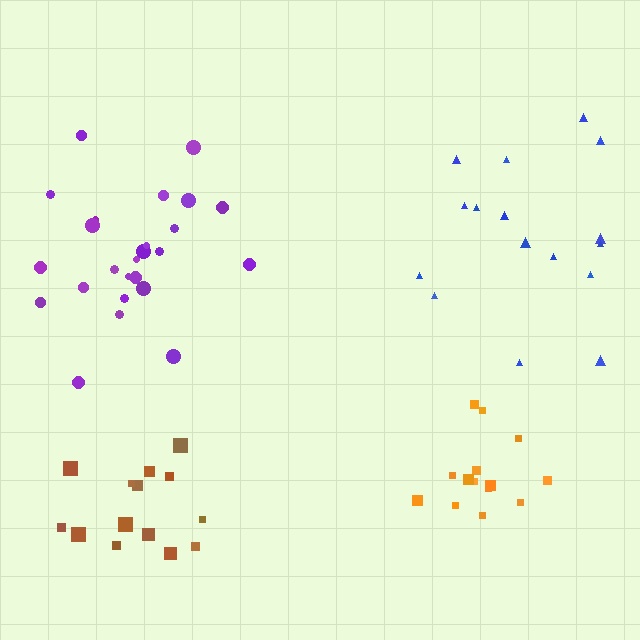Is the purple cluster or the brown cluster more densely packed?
Brown.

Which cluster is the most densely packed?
Orange.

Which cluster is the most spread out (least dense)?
Blue.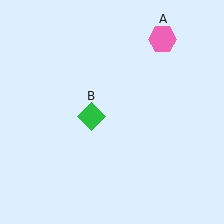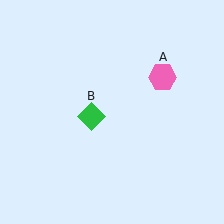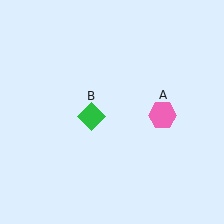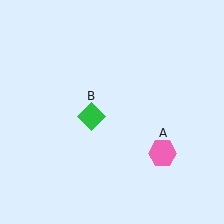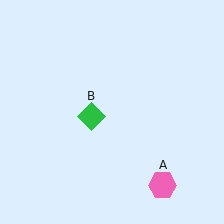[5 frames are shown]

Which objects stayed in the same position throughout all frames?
Green diamond (object B) remained stationary.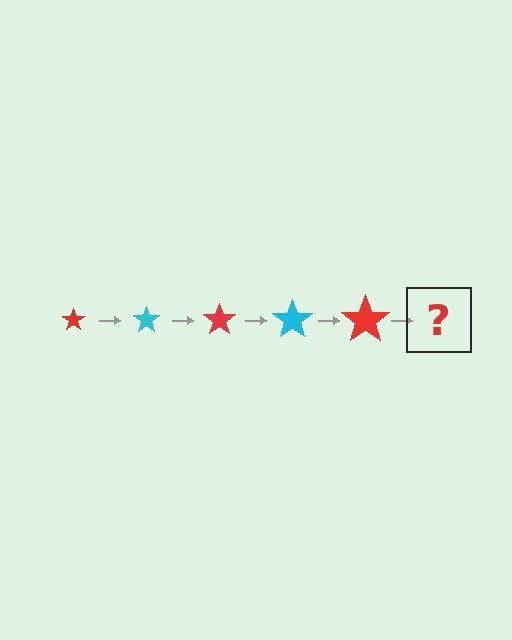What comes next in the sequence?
The next element should be a cyan star, larger than the previous one.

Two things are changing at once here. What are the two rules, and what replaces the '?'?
The two rules are that the star grows larger each step and the color cycles through red and cyan. The '?' should be a cyan star, larger than the previous one.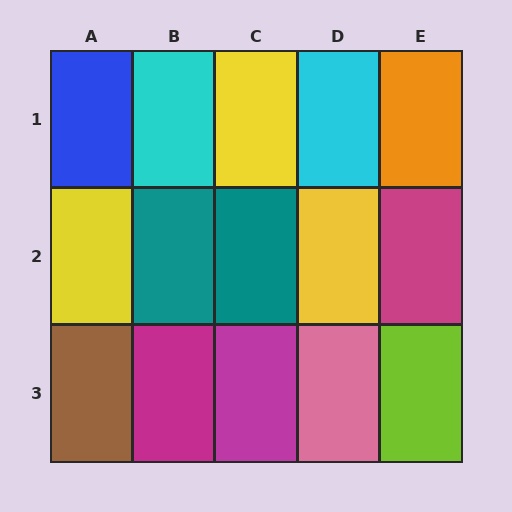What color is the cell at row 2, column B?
Teal.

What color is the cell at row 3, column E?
Lime.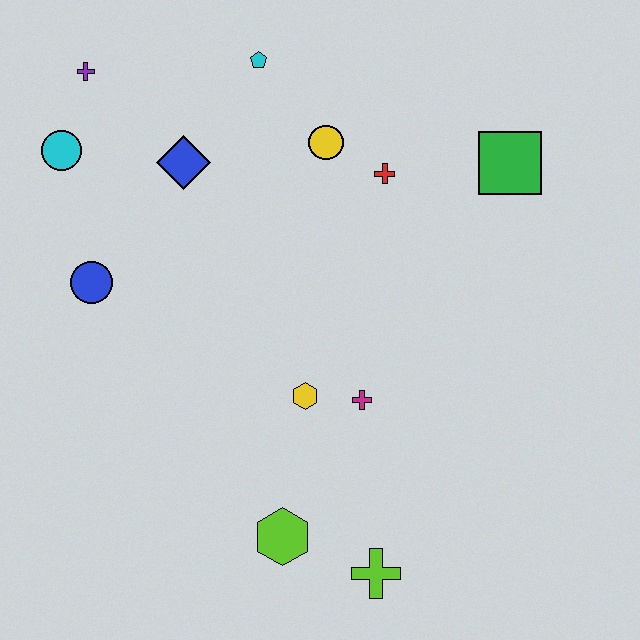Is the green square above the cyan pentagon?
No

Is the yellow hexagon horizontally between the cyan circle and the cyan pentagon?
No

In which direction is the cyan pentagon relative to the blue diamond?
The cyan pentagon is above the blue diamond.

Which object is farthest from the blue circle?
The green square is farthest from the blue circle.